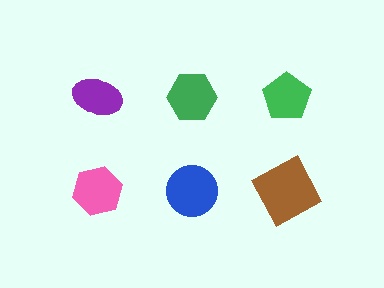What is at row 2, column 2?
A blue circle.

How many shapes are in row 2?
3 shapes.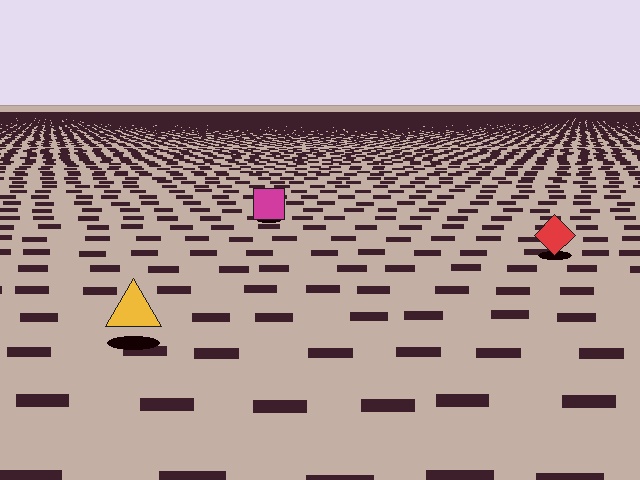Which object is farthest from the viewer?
The magenta square is farthest from the viewer. It appears smaller and the ground texture around it is denser.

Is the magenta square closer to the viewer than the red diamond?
No. The red diamond is closer — you can tell from the texture gradient: the ground texture is coarser near it.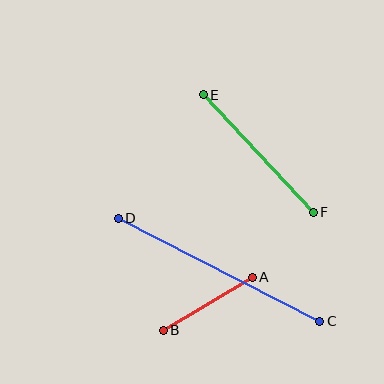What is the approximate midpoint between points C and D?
The midpoint is at approximately (219, 270) pixels.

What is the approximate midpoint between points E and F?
The midpoint is at approximately (258, 154) pixels.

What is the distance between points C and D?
The distance is approximately 227 pixels.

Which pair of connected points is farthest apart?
Points C and D are farthest apart.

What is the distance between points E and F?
The distance is approximately 161 pixels.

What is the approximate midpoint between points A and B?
The midpoint is at approximately (208, 304) pixels.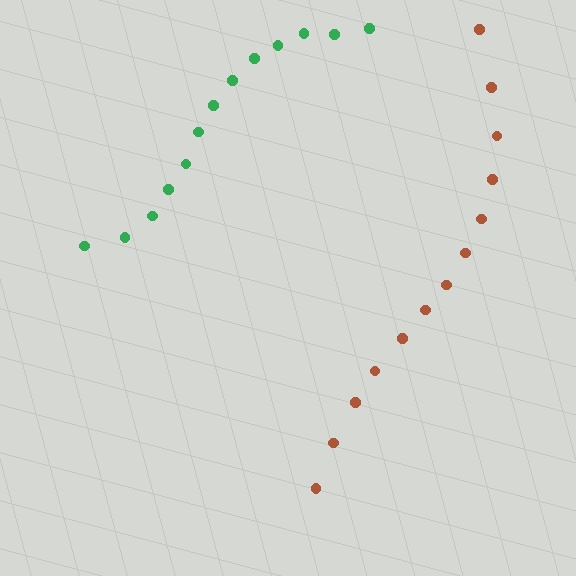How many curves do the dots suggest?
There are 2 distinct paths.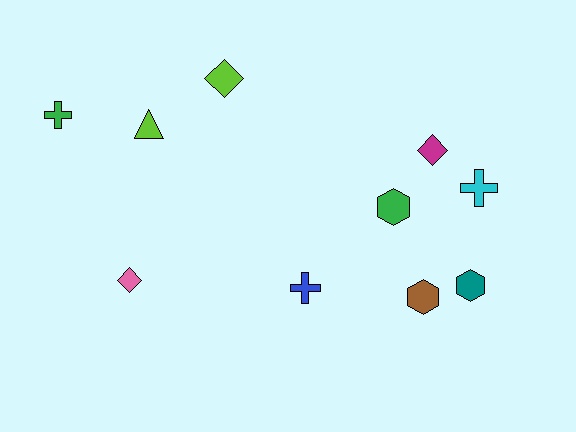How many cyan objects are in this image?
There is 1 cyan object.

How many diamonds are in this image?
There are 3 diamonds.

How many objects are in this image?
There are 10 objects.